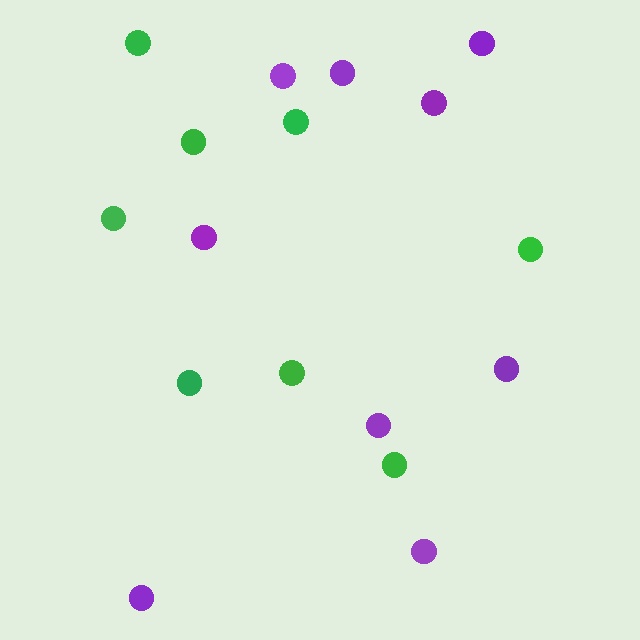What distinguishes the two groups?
There are 2 groups: one group of purple circles (9) and one group of green circles (8).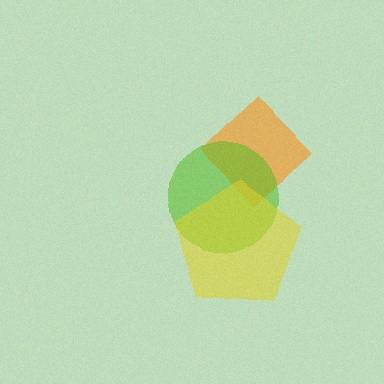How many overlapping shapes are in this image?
There are 3 overlapping shapes in the image.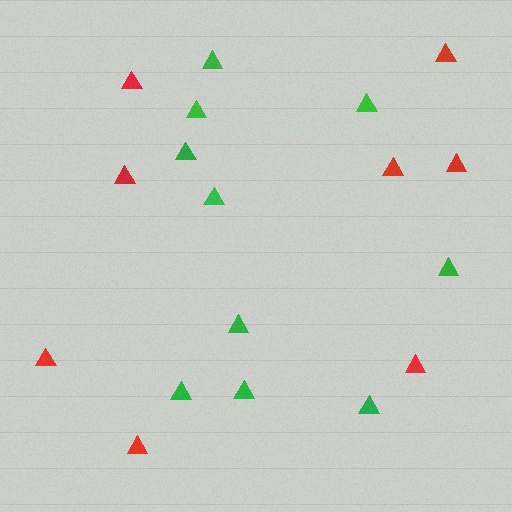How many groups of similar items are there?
There are 2 groups: one group of red triangles (8) and one group of green triangles (10).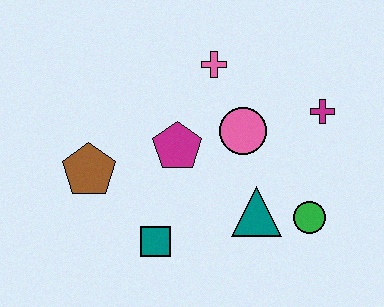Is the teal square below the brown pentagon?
Yes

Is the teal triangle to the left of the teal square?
No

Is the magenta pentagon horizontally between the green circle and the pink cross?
No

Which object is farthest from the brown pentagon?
The magenta cross is farthest from the brown pentagon.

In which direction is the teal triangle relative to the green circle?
The teal triangle is to the left of the green circle.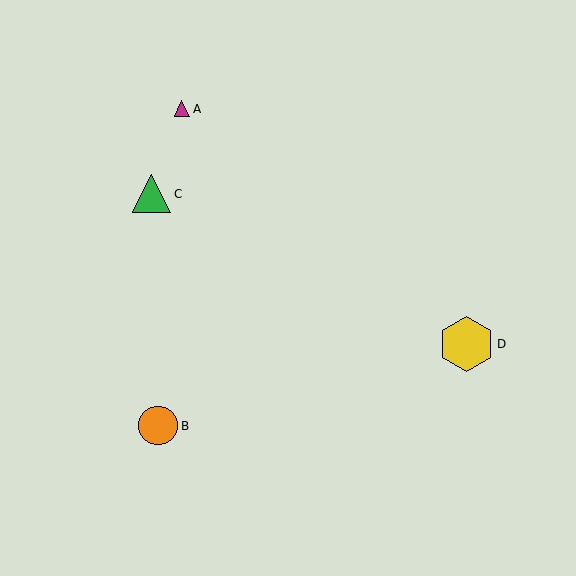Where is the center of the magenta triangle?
The center of the magenta triangle is at (182, 109).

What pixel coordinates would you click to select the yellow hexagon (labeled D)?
Click at (467, 344) to select the yellow hexagon D.